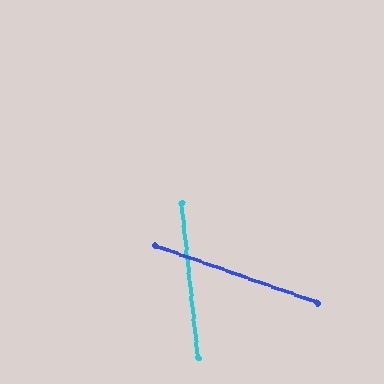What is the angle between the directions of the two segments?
Approximately 64 degrees.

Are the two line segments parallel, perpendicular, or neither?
Neither parallel nor perpendicular — they differ by about 64°.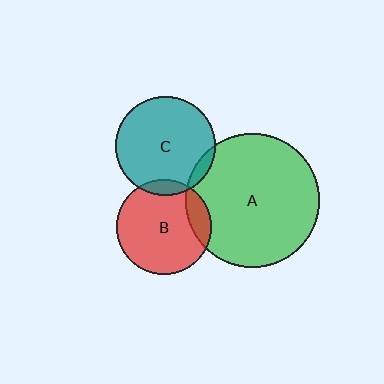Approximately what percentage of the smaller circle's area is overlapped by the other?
Approximately 10%.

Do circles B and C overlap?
Yes.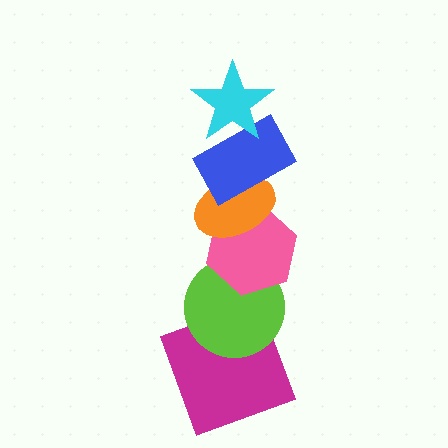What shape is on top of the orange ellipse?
The blue rectangle is on top of the orange ellipse.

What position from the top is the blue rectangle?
The blue rectangle is 2nd from the top.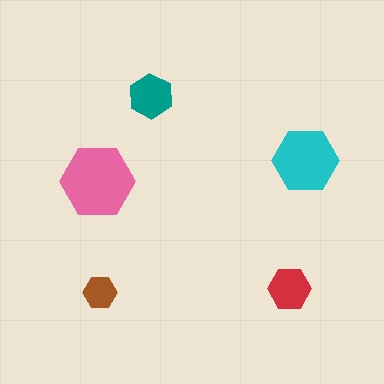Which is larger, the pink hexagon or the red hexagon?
The pink one.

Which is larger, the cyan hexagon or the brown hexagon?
The cyan one.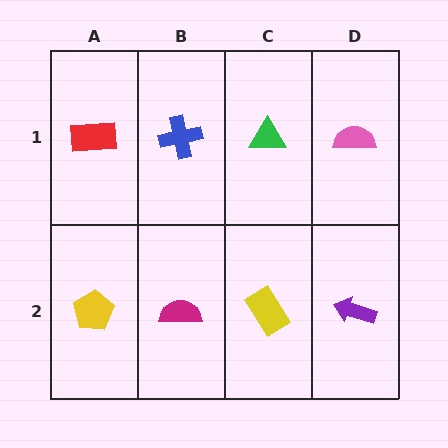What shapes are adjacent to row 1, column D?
A purple arrow (row 2, column D), a green triangle (row 1, column C).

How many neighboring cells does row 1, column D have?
2.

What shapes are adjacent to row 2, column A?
A red rectangle (row 1, column A), a magenta semicircle (row 2, column B).